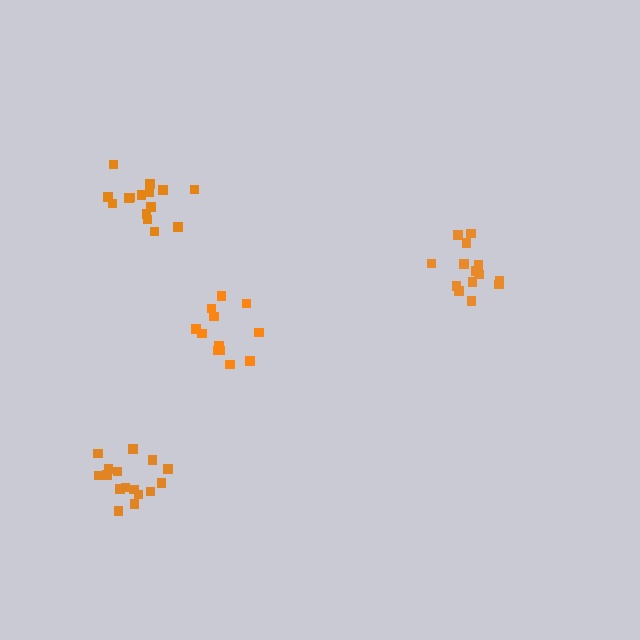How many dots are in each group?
Group 1: 12 dots, Group 2: 14 dots, Group 3: 15 dots, Group 4: 16 dots (57 total).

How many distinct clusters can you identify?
There are 4 distinct clusters.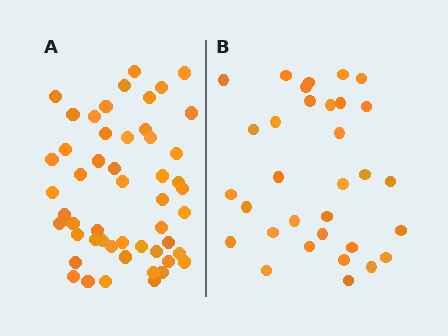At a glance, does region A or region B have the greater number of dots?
Region A (the left region) has more dots.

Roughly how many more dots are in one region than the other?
Region A has approximately 20 more dots than region B.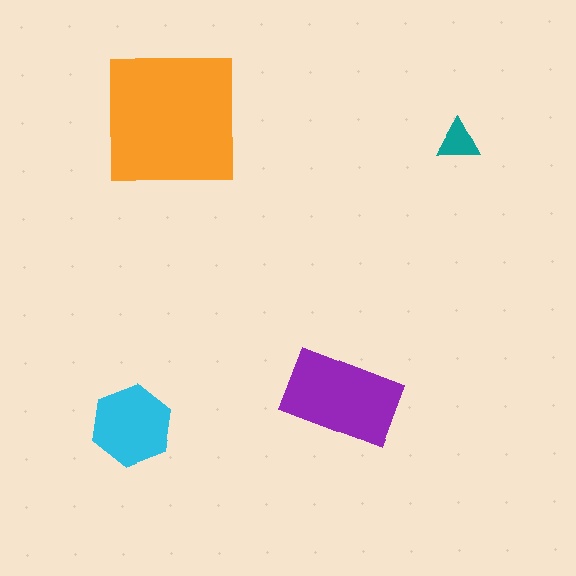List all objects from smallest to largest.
The teal triangle, the cyan hexagon, the purple rectangle, the orange square.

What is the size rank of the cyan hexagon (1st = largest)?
3rd.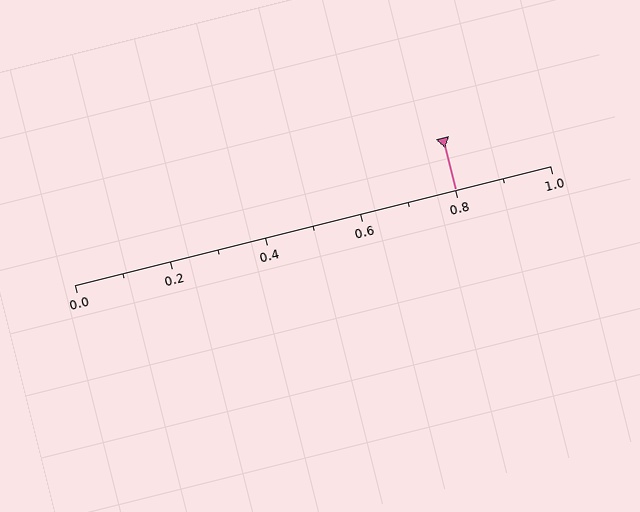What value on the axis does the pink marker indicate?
The marker indicates approximately 0.8.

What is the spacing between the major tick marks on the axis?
The major ticks are spaced 0.2 apart.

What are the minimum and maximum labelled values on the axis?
The axis runs from 0.0 to 1.0.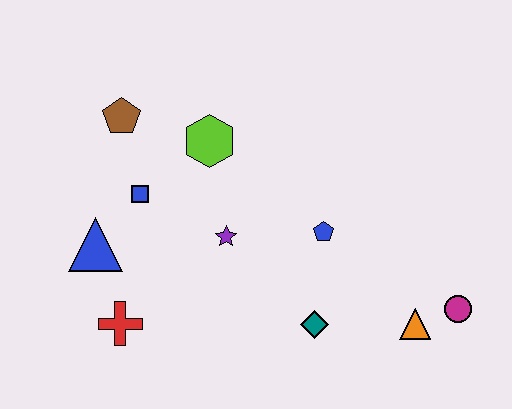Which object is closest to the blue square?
The blue triangle is closest to the blue square.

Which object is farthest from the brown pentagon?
The magenta circle is farthest from the brown pentagon.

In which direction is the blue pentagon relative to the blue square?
The blue pentagon is to the right of the blue square.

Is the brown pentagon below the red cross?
No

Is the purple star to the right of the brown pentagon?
Yes